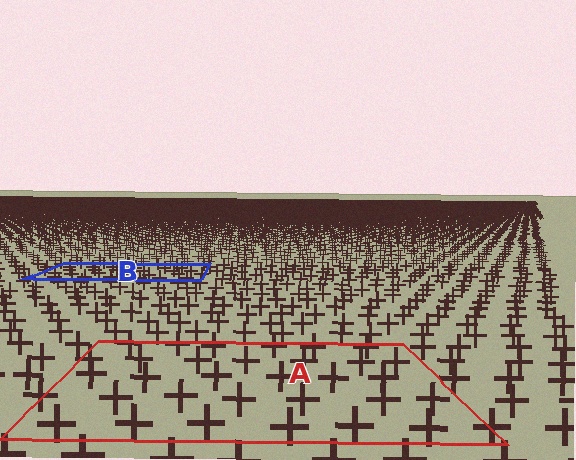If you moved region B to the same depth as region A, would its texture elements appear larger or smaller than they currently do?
They would appear larger. At a closer depth, the same texture elements are projected at a bigger on-screen size.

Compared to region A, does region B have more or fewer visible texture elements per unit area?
Region B has more texture elements per unit area — they are packed more densely because it is farther away.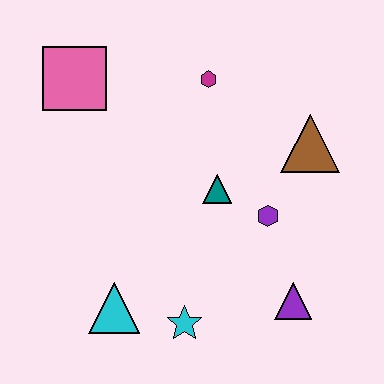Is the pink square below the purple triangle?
No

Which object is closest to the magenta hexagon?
The teal triangle is closest to the magenta hexagon.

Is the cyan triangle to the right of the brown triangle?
No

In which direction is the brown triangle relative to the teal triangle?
The brown triangle is to the right of the teal triangle.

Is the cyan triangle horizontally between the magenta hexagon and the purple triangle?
No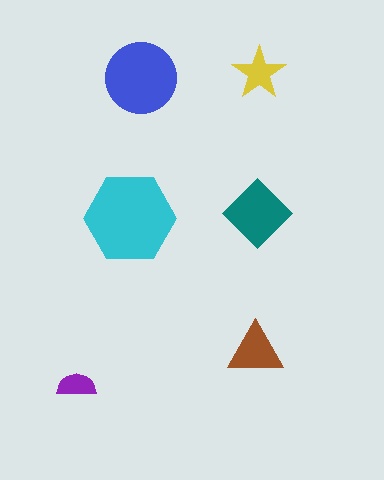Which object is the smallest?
The purple semicircle.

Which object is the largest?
The cyan hexagon.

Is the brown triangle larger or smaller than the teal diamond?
Smaller.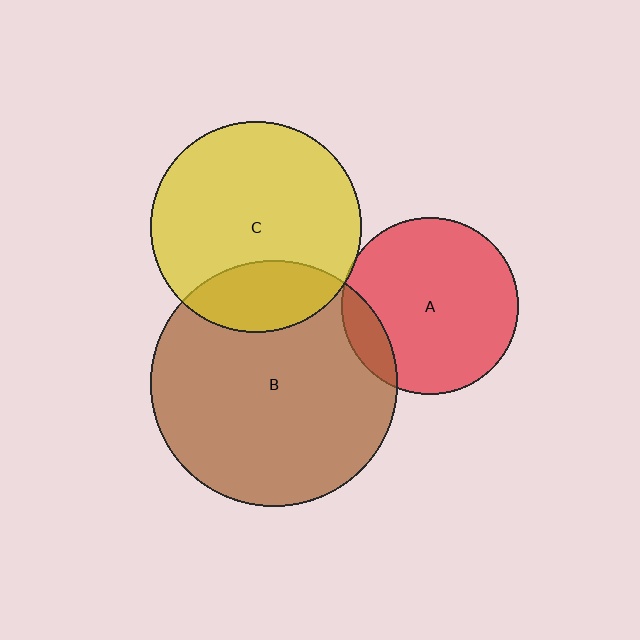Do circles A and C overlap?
Yes.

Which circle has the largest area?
Circle B (brown).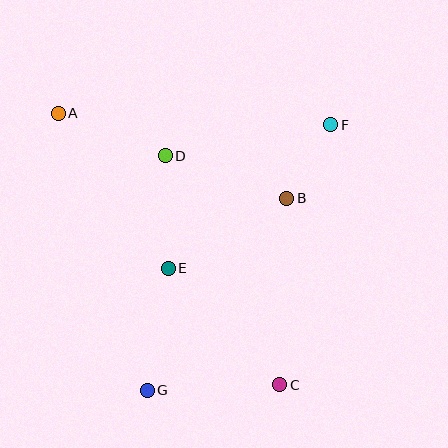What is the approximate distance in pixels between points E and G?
The distance between E and G is approximately 124 pixels.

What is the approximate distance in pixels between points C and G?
The distance between C and G is approximately 133 pixels.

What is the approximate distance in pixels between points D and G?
The distance between D and G is approximately 235 pixels.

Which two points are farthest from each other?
Points A and C are farthest from each other.